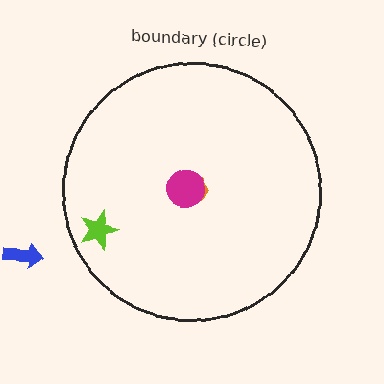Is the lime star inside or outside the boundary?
Inside.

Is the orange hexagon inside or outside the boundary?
Inside.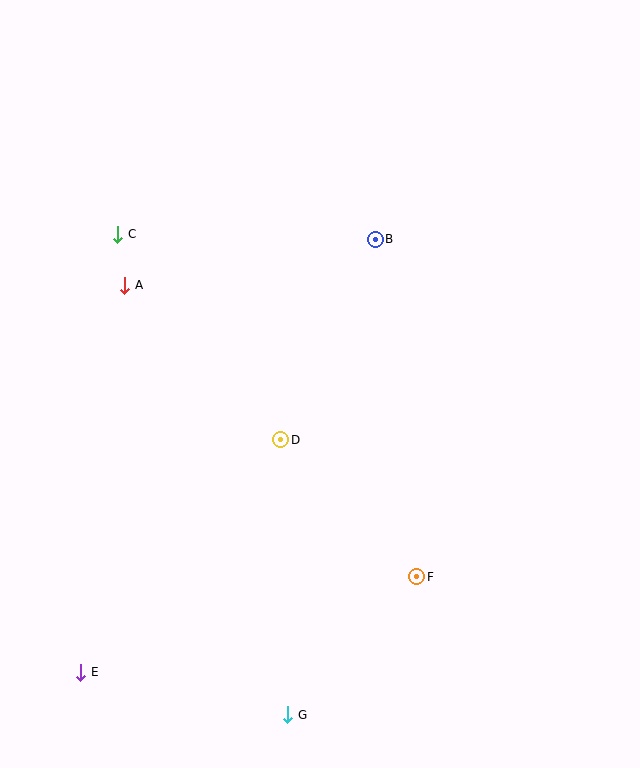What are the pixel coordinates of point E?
Point E is at (81, 672).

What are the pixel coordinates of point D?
Point D is at (281, 440).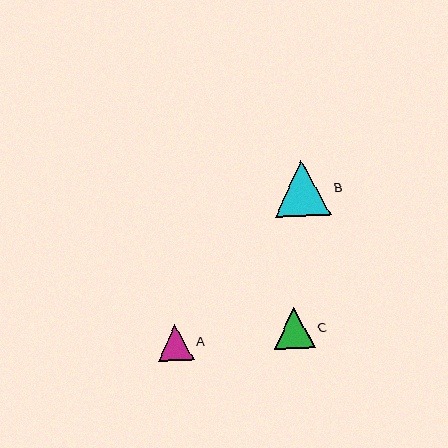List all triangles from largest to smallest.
From largest to smallest: B, C, A.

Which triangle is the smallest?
Triangle A is the smallest with a size of approximately 36 pixels.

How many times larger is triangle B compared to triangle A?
Triangle B is approximately 1.6 times the size of triangle A.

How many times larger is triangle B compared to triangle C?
Triangle B is approximately 1.4 times the size of triangle C.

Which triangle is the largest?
Triangle B is the largest with a size of approximately 56 pixels.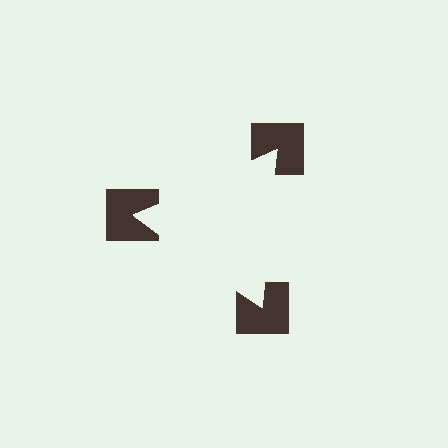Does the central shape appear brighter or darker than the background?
It typically appears slightly brighter than the background, even though no actual brightness change is drawn.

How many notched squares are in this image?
There are 3 — one at each vertex of the illusory triangle.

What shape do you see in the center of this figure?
An illusory triangle — its edges are inferred from the aligned wedge cuts in the notched squares, not physically drawn.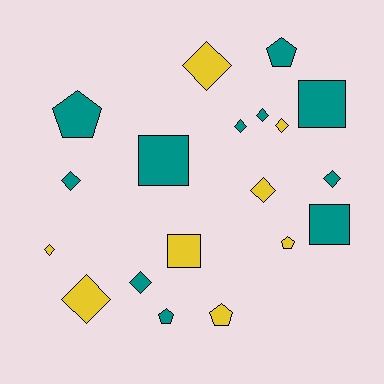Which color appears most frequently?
Teal, with 11 objects.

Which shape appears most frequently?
Diamond, with 10 objects.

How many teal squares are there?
There are 3 teal squares.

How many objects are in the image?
There are 19 objects.